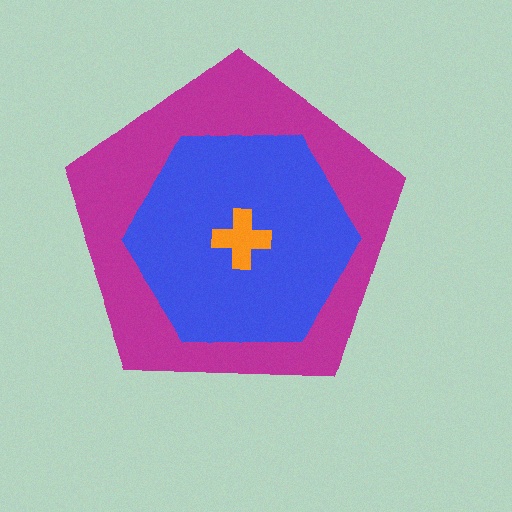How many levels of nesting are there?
3.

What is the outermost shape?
The magenta pentagon.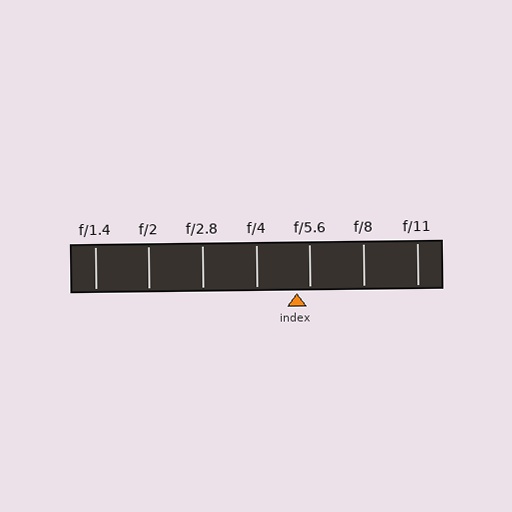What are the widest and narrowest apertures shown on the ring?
The widest aperture shown is f/1.4 and the narrowest is f/11.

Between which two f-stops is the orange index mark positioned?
The index mark is between f/4 and f/5.6.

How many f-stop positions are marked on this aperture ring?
There are 7 f-stop positions marked.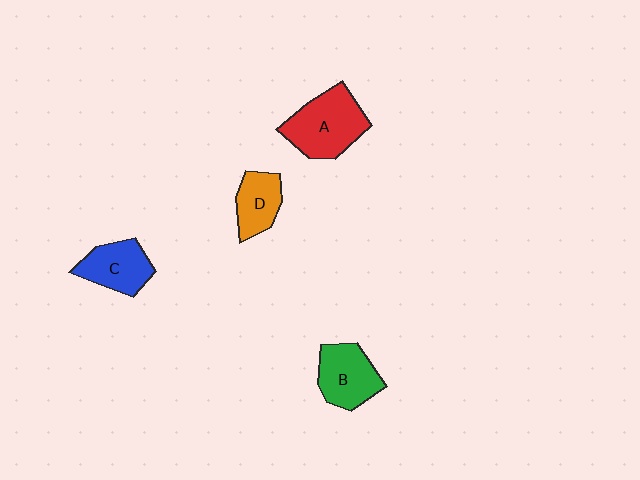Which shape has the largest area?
Shape A (red).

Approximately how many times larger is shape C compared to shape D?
Approximately 1.2 times.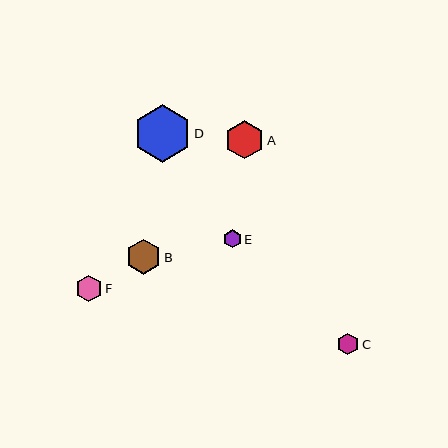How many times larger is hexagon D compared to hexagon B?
Hexagon D is approximately 1.6 times the size of hexagon B.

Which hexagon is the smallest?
Hexagon E is the smallest with a size of approximately 18 pixels.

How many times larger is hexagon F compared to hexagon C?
Hexagon F is approximately 1.2 times the size of hexagon C.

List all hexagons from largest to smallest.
From largest to smallest: D, A, B, F, C, E.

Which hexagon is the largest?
Hexagon D is the largest with a size of approximately 58 pixels.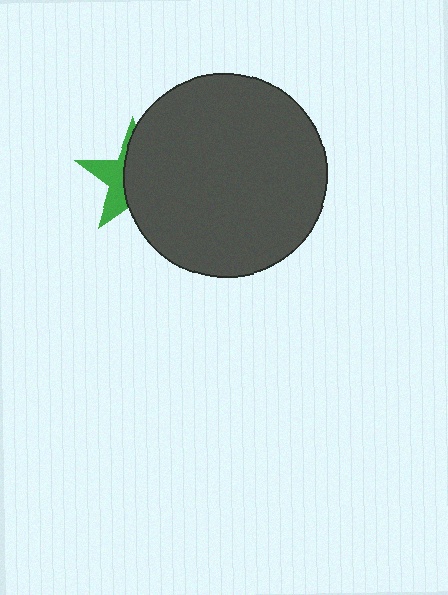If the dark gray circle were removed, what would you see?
You would see the complete green star.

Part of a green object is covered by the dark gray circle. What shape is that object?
It is a star.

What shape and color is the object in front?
The object in front is a dark gray circle.